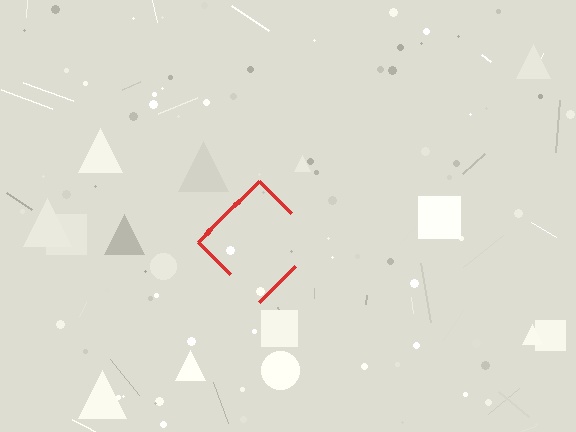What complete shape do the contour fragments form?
The contour fragments form a diamond.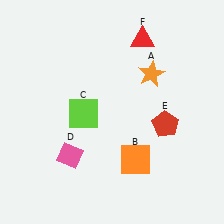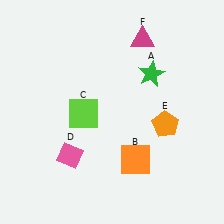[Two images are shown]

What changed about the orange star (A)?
In Image 1, A is orange. In Image 2, it changed to green.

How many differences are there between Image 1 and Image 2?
There are 3 differences between the two images.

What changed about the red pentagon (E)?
In Image 1, E is red. In Image 2, it changed to orange.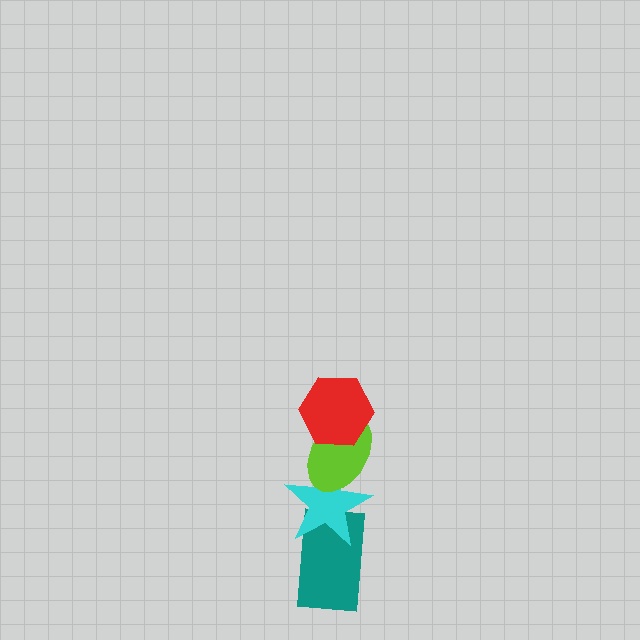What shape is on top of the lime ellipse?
The red hexagon is on top of the lime ellipse.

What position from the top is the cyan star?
The cyan star is 3rd from the top.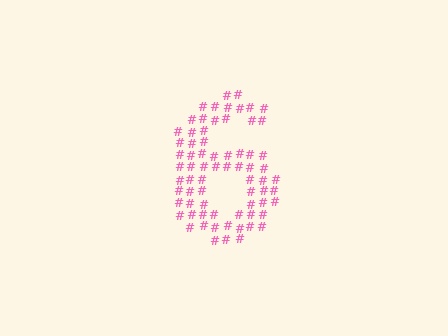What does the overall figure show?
The overall figure shows the digit 6.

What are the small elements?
The small elements are hash symbols.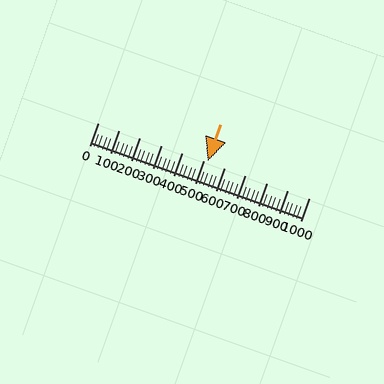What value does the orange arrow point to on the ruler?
The orange arrow points to approximately 520.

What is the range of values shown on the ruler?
The ruler shows values from 0 to 1000.